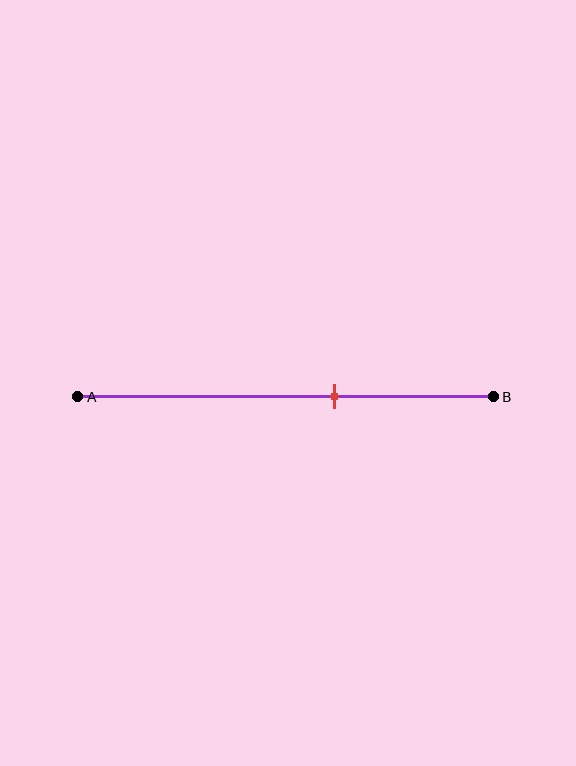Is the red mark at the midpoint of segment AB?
No, the mark is at about 60% from A, not at the 50% midpoint.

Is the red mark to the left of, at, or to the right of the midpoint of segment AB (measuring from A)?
The red mark is to the right of the midpoint of segment AB.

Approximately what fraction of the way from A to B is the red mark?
The red mark is approximately 60% of the way from A to B.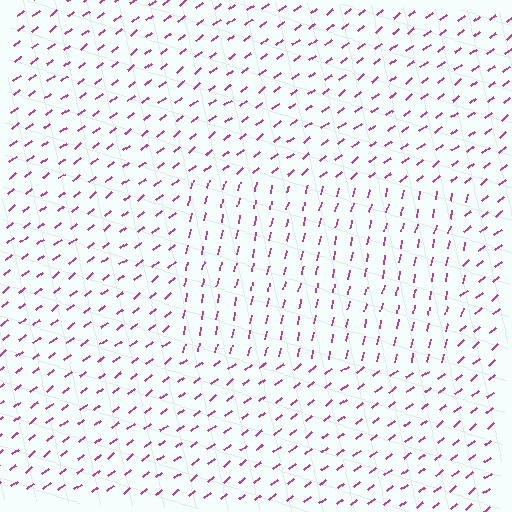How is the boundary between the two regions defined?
The boundary is defined purely by a change in line orientation (approximately 39 degrees difference). All lines are the same color and thickness.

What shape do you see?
I see a rectangle.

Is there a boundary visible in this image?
Yes, there is a texture boundary formed by a change in line orientation.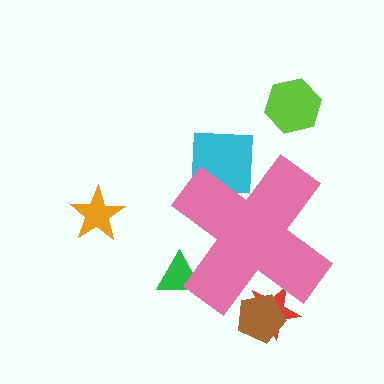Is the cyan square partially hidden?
Yes, the cyan square is partially hidden behind the pink cross.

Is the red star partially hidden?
Yes, the red star is partially hidden behind the pink cross.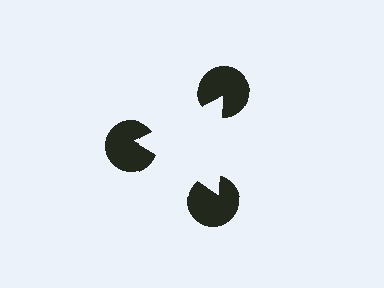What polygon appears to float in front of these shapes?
An illusory triangle — its edges are inferred from the aligned wedge cuts in the pac-man discs, not physically drawn.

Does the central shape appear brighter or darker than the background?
It typically appears slightly brighter than the background, even though no actual brightness change is drawn.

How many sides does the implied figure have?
3 sides.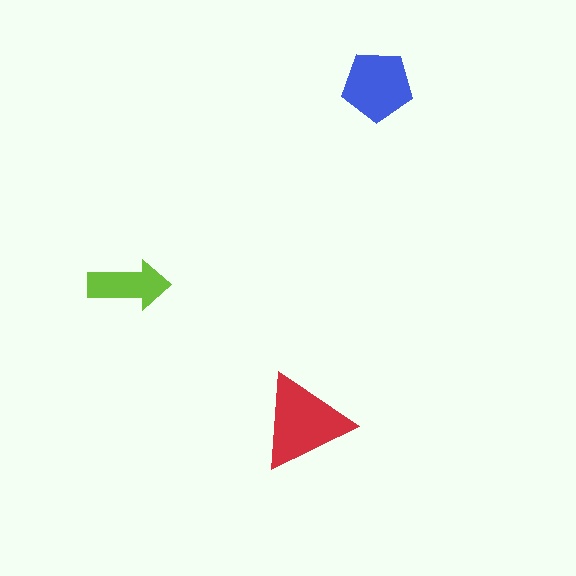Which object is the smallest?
The lime arrow.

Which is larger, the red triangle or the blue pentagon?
The red triangle.